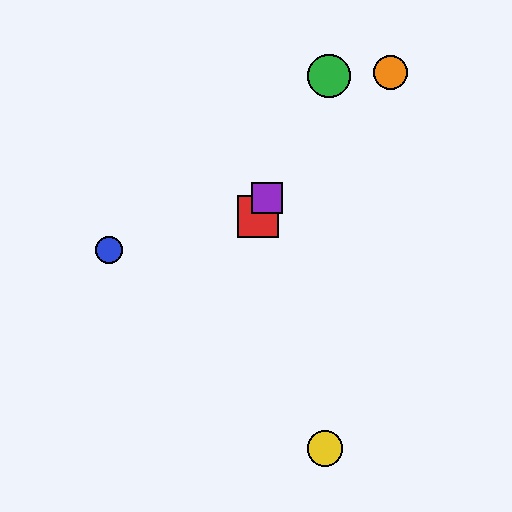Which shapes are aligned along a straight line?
The red square, the green circle, the purple square are aligned along a straight line.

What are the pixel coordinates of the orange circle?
The orange circle is at (391, 72).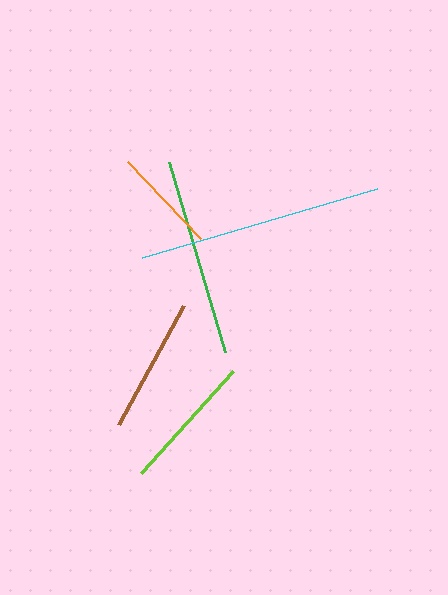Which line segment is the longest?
The cyan line is the longest at approximately 245 pixels.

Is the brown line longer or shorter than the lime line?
The lime line is longer than the brown line.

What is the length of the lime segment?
The lime segment is approximately 138 pixels long.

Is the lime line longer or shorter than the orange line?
The lime line is longer than the orange line.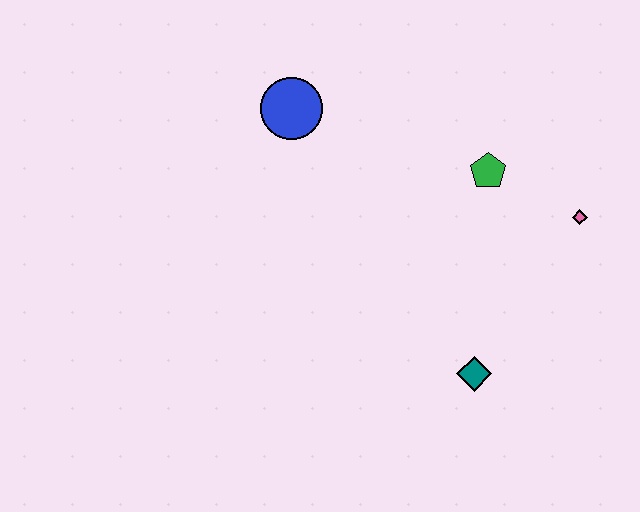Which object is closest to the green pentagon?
The pink diamond is closest to the green pentagon.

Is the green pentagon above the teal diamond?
Yes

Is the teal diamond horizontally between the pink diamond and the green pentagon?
No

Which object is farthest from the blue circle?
The teal diamond is farthest from the blue circle.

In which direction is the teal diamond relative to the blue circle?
The teal diamond is below the blue circle.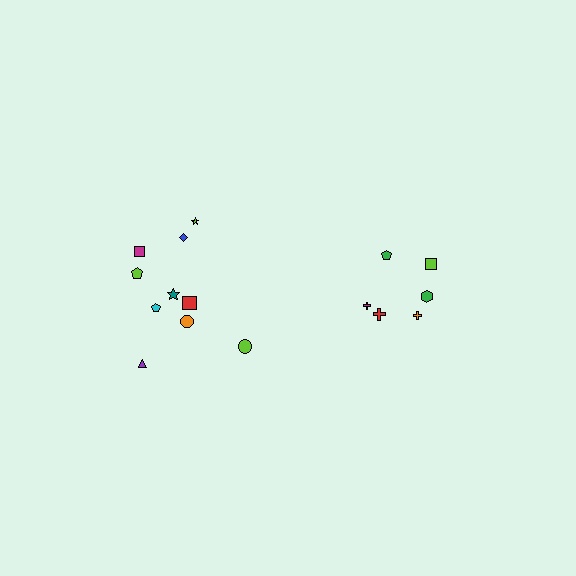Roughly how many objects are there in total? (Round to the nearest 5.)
Roughly 15 objects in total.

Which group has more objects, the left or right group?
The left group.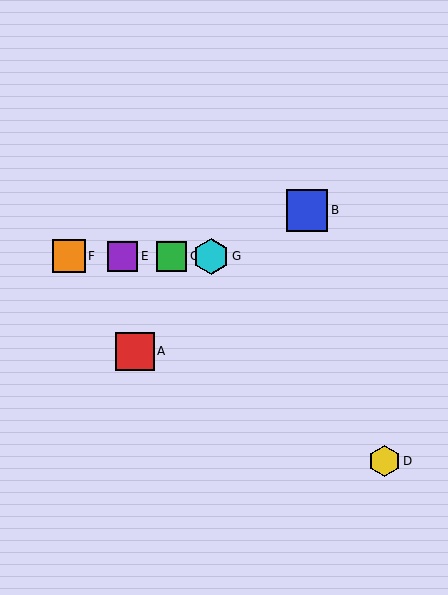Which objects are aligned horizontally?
Objects C, E, F, G are aligned horizontally.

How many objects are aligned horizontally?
4 objects (C, E, F, G) are aligned horizontally.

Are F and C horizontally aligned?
Yes, both are at y≈256.